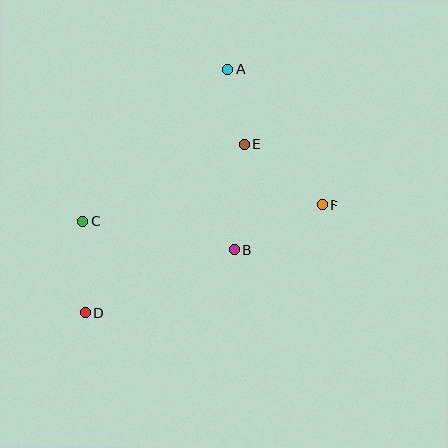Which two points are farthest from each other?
Points A and D are farthest from each other.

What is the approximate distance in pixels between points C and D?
The distance between C and D is approximately 92 pixels.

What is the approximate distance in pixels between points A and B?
The distance between A and B is approximately 180 pixels.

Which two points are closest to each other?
Points A and E are closest to each other.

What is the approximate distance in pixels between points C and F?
The distance between C and F is approximately 240 pixels.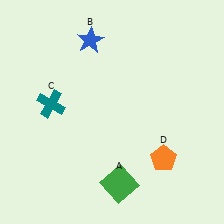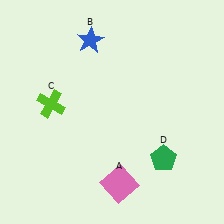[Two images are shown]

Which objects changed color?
A changed from green to pink. C changed from teal to lime. D changed from orange to green.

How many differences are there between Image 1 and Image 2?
There are 3 differences between the two images.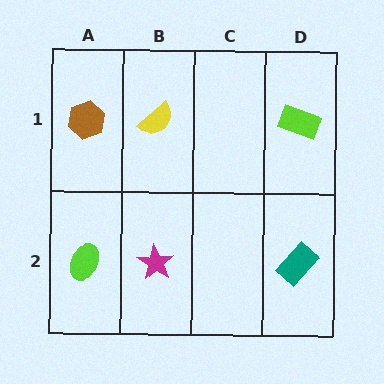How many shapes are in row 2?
3 shapes.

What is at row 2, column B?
A magenta star.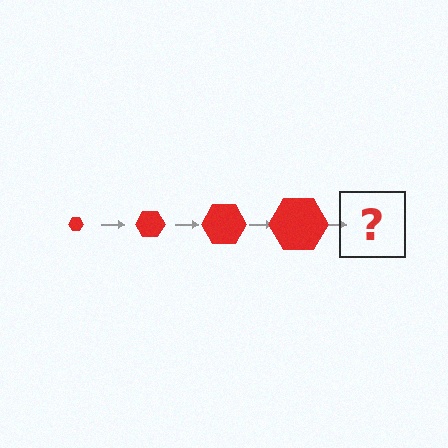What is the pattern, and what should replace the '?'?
The pattern is that the hexagon gets progressively larger each step. The '?' should be a red hexagon, larger than the previous one.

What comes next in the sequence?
The next element should be a red hexagon, larger than the previous one.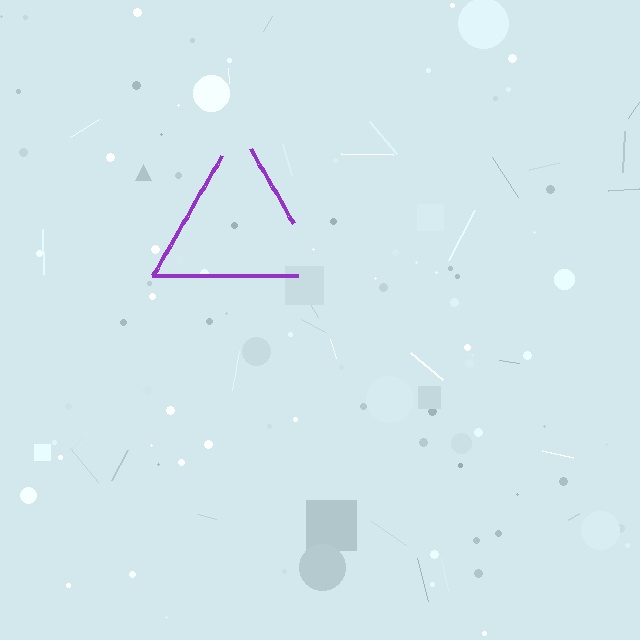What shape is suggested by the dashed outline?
The dashed outline suggests a triangle.